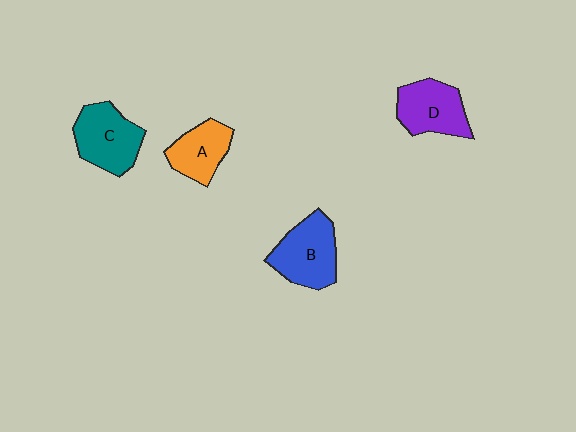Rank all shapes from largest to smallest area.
From largest to smallest: B (blue), C (teal), D (purple), A (orange).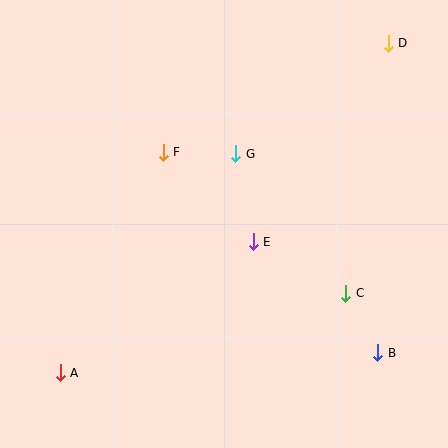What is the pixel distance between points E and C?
The distance between E and C is 106 pixels.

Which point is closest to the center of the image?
Point E at (253, 242) is closest to the center.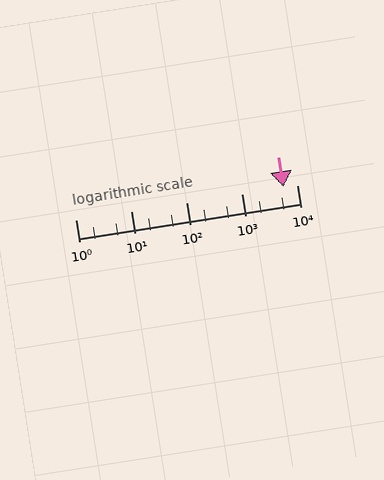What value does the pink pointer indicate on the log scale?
The pointer indicates approximately 5700.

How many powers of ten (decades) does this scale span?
The scale spans 4 decades, from 1 to 10000.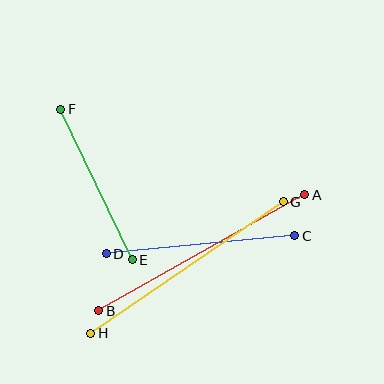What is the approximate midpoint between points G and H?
The midpoint is at approximately (187, 268) pixels.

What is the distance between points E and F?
The distance is approximately 166 pixels.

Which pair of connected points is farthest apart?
Points A and B are farthest apart.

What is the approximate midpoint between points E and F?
The midpoint is at approximately (97, 185) pixels.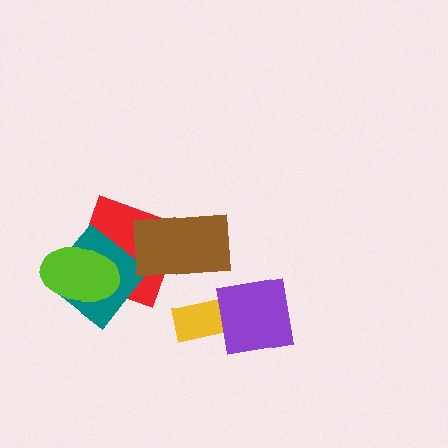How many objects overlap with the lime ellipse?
2 objects overlap with the lime ellipse.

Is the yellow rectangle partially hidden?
Yes, it is partially covered by another shape.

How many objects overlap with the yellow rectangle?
1 object overlaps with the yellow rectangle.